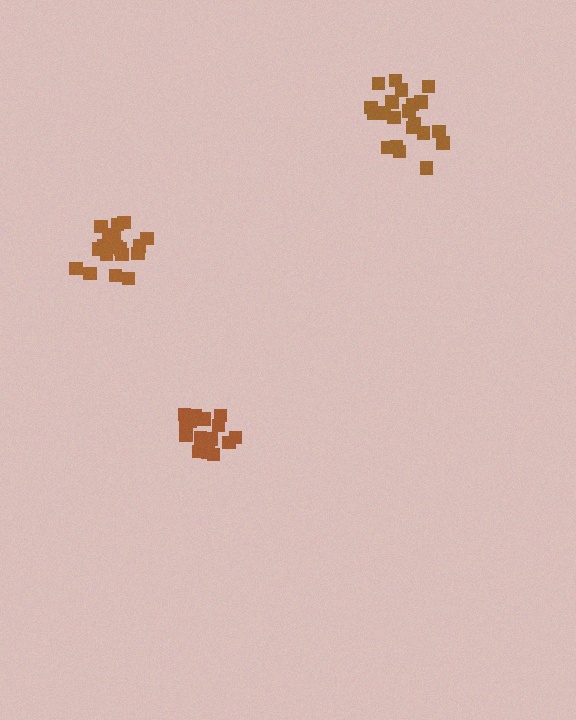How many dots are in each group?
Group 1: 16 dots, Group 2: 19 dots, Group 3: 21 dots (56 total).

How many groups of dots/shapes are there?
There are 3 groups.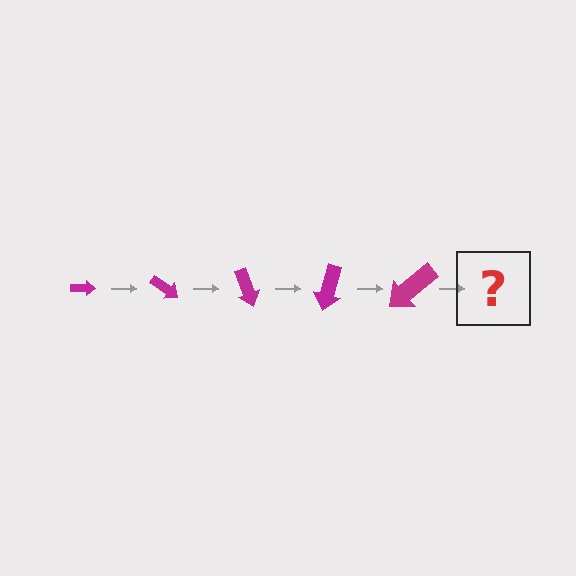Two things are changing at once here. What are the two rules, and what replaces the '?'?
The two rules are that the arrow grows larger each step and it rotates 35 degrees each step. The '?' should be an arrow, larger than the previous one and rotated 175 degrees from the start.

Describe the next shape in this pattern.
It should be an arrow, larger than the previous one and rotated 175 degrees from the start.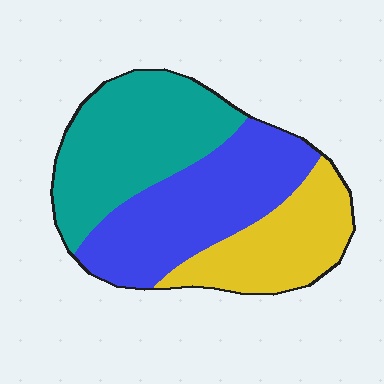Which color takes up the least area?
Yellow, at roughly 25%.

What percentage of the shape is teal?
Teal covers about 35% of the shape.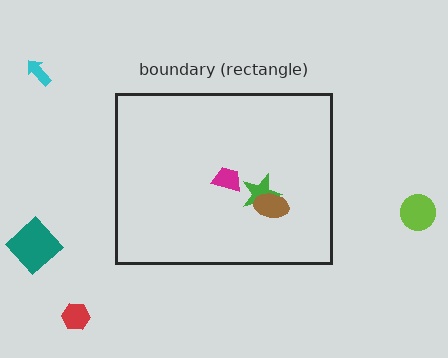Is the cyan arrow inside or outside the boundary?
Outside.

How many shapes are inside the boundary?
3 inside, 4 outside.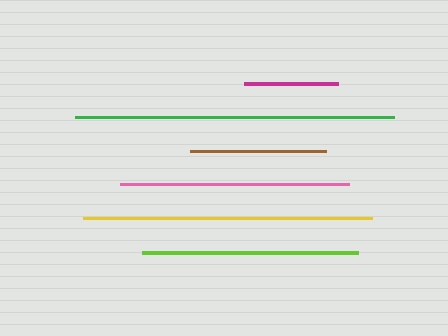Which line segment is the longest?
The green line is the longest at approximately 319 pixels.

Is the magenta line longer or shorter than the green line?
The green line is longer than the magenta line.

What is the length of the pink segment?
The pink segment is approximately 229 pixels long.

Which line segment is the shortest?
The magenta line is the shortest at approximately 94 pixels.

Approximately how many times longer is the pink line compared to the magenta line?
The pink line is approximately 2.4 times the length of the magenta line.